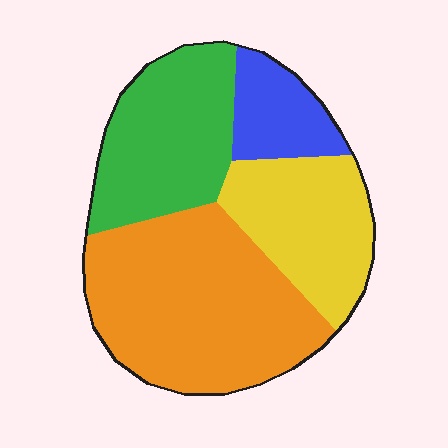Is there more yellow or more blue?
Yellow.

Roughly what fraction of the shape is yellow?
Yellow covers around 20% of the shape.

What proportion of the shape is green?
Green takes up about one quarter (1/4) of the shape.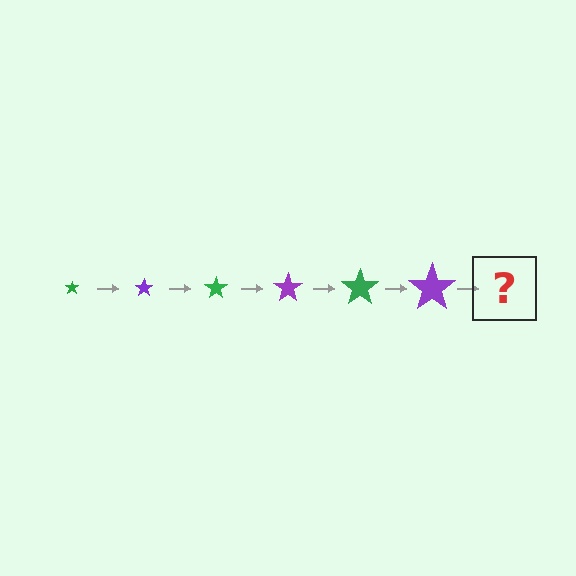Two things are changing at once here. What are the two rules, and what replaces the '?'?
The two rules are that the star grows larger each step and the color cycles through green and purple. The '?' should be a green star, larger than the previous one.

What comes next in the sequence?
The next element should be a green star, larger than the previous one.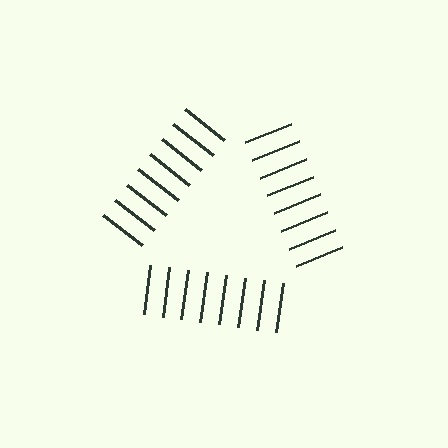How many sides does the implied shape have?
3 sides — the line-ends trace a triangle.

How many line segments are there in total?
24 — 8 along each of the 3 edges.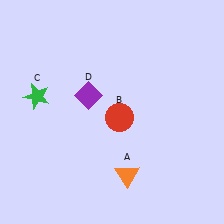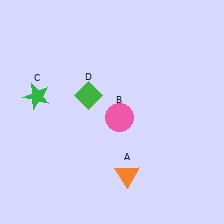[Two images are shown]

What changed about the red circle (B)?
In Image 1, B is red. In Image 2, it changed to pink.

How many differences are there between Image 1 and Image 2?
There are 2 differences between the two images.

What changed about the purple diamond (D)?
In Image 1, D is purple. In Image 2, it changed to green.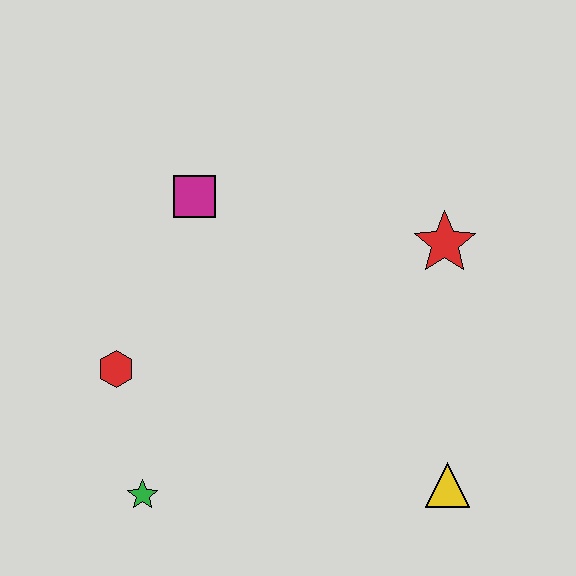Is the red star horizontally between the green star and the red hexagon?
No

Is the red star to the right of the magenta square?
Yes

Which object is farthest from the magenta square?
The yellow triangle is farthest from the magenta square.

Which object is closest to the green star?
The red hexagon is closest to the green star.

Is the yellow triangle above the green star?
Yes